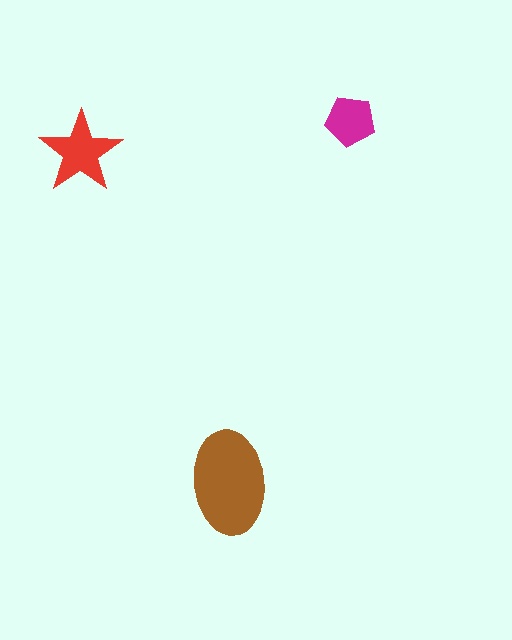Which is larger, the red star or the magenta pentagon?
The red star.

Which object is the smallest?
The magenta pentagon.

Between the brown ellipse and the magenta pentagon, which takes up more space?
The brown ellipse.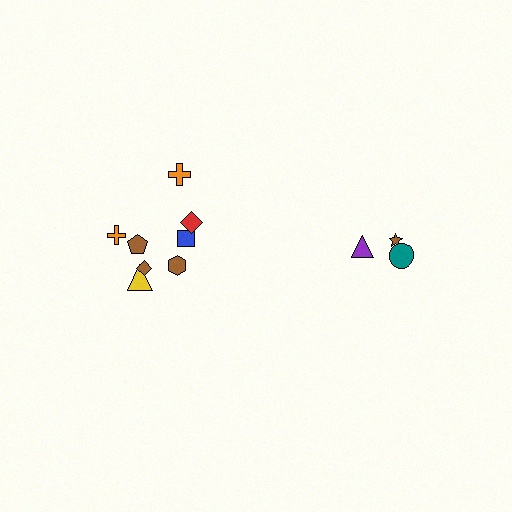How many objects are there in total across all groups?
There are 11 objects.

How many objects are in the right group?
There are 3 objects.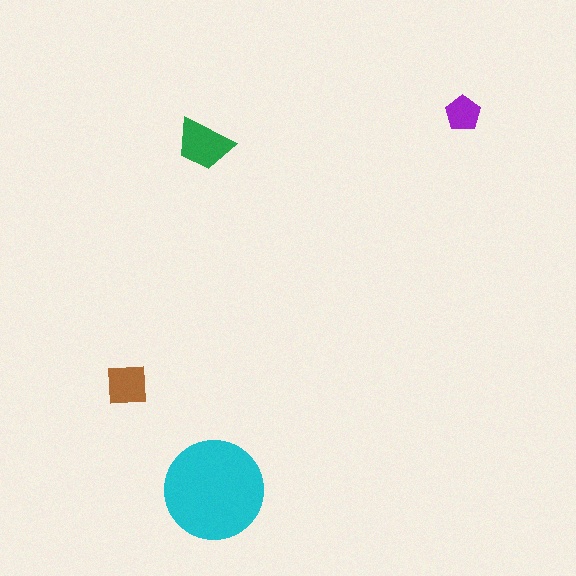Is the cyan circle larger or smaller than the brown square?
Larger.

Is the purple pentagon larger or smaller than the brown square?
Smaller.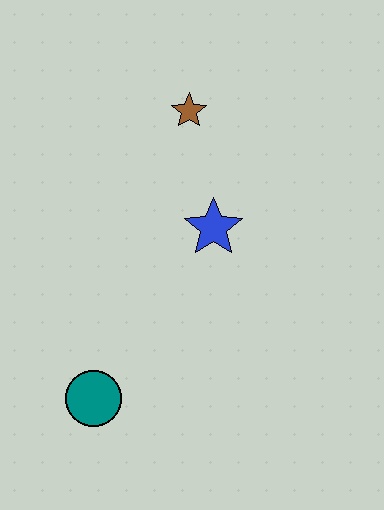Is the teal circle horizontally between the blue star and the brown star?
No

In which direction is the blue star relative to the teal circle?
The blue star is above the teal circle.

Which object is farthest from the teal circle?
The brown star is farthest from the teal circle.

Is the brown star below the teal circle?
No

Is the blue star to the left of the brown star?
No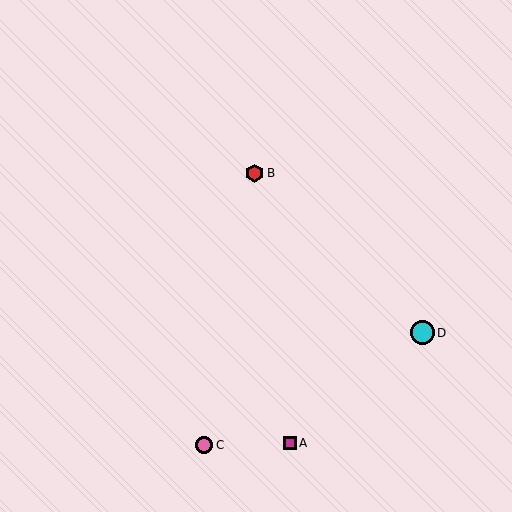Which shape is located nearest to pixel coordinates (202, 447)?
The pink circle (labeled C) at (204, 445) is nearest to that location.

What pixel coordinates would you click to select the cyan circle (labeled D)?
Click at (422, 333) to select the cyan circle D.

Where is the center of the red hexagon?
The center of the red hexagon is at (255, 173).